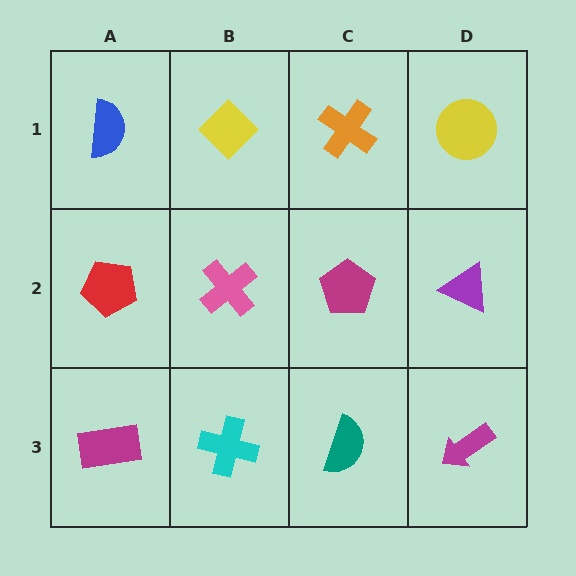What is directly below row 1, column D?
A purple triangle.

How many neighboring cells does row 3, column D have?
2.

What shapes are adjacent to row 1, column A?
A red pentagon (row 2, column A), a yellow diamond (row 1, column B).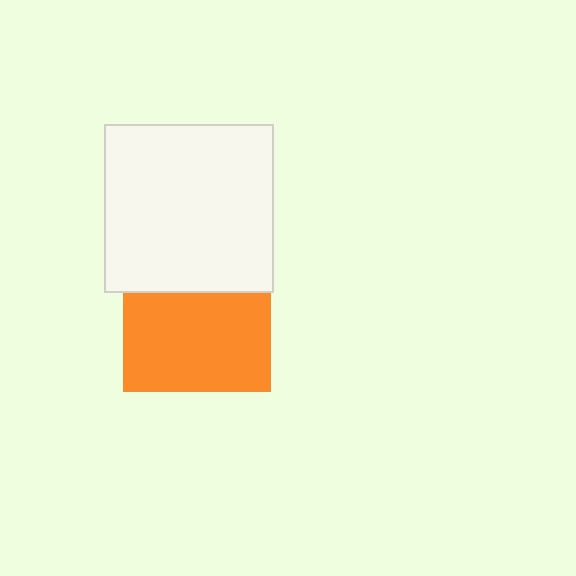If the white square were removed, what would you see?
You would see the complete orange square.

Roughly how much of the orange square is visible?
Most of it is visible (roughly 67%).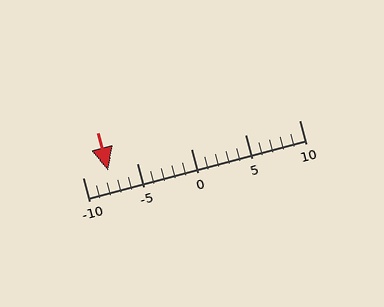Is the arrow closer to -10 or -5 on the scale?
The arrow is closer to -10.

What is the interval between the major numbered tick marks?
The major tick marks are spaced 5 units apart.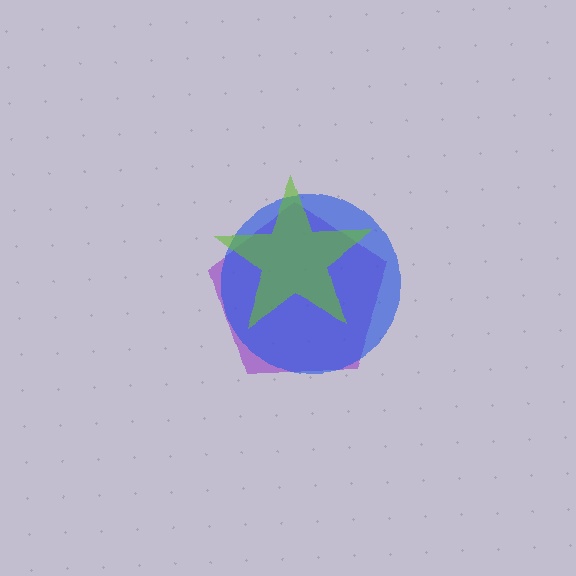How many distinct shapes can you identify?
There are 3 distinct shapes: a purple pentagon, a blue circle, a lime star.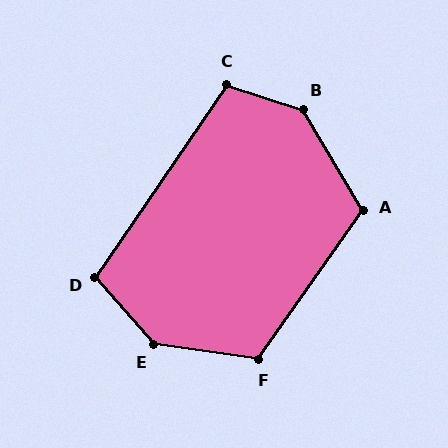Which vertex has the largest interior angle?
E, at approximately 139 degrees.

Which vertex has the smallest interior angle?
D, at approximately 105 degrees.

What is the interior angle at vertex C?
Approximately 106 degrees (obtuse).